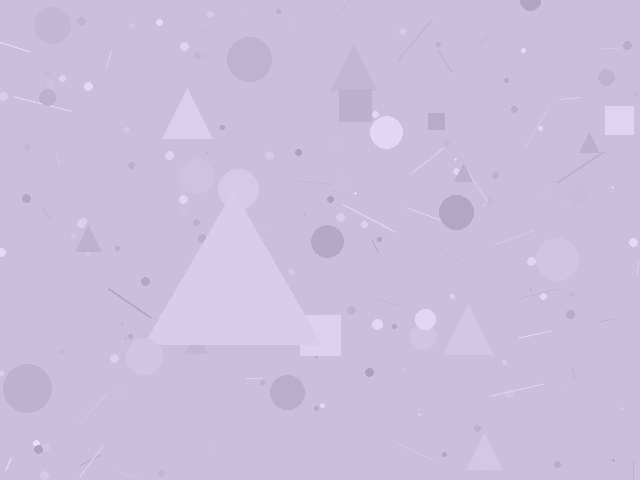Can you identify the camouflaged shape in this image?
The camouflaged shape is a triangle.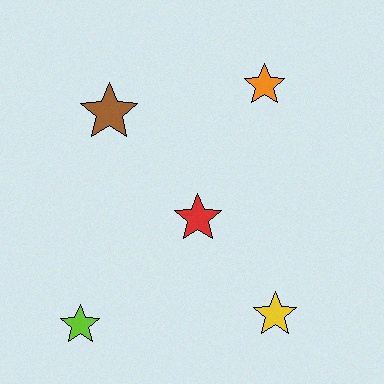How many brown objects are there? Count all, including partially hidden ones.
There is 1 brown object.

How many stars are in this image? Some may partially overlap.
There are 5 stars.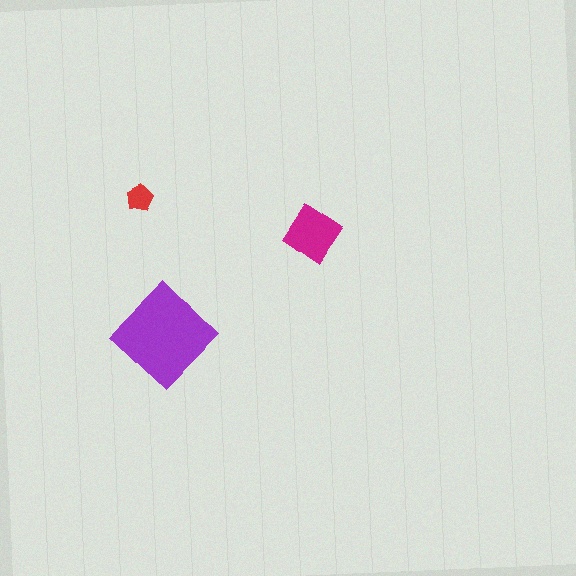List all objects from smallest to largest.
The red pentagon, the magenta diamond, the purple diamond.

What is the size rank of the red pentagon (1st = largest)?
3rd.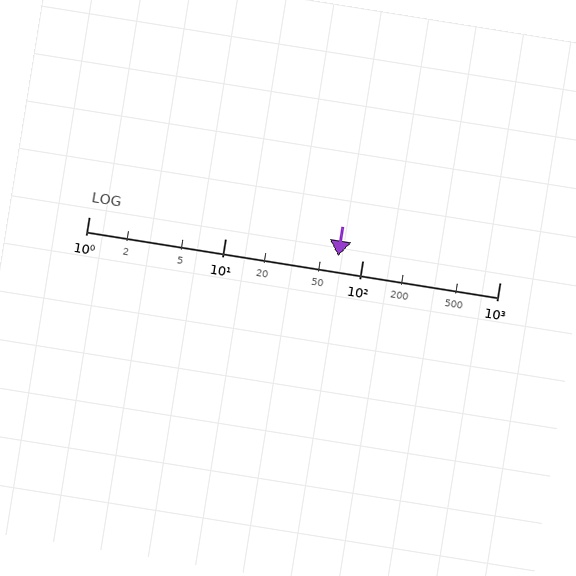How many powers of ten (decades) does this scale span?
The scale spans 3 decades, from 1 to 1000.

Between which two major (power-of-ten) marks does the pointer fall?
The pointer is between 10 and 100.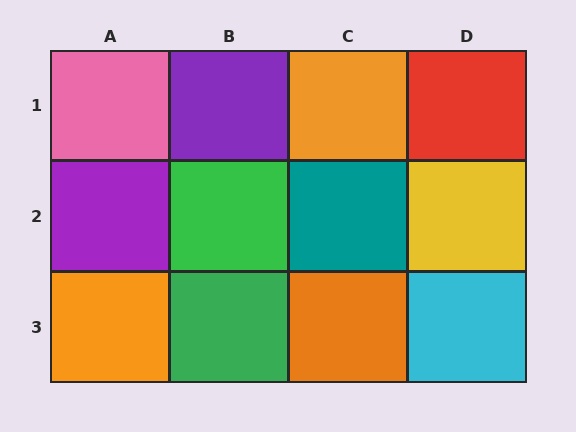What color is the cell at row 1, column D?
Red.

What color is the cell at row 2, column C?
Teal.